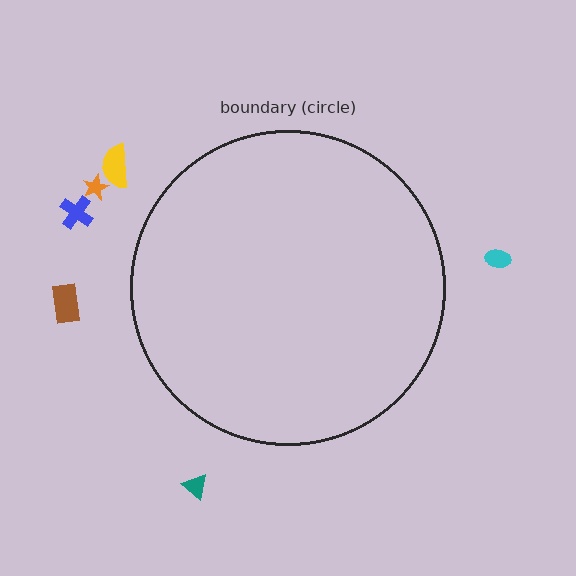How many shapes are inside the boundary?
0 inside, 6 outside.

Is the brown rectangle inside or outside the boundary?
Outside.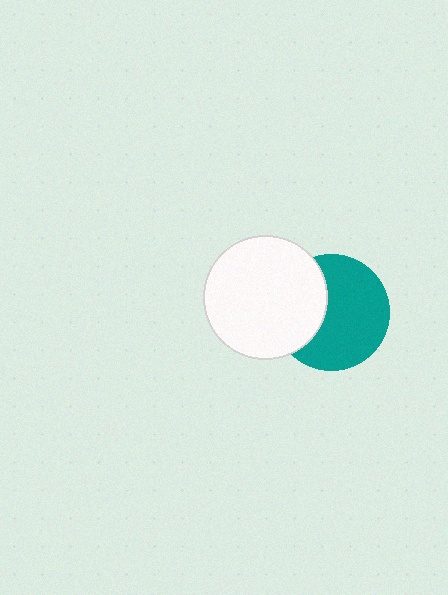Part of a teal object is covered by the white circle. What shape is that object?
It is a circle.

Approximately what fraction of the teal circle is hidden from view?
Roughly 35% of the teal circle is hidden behind the white circle.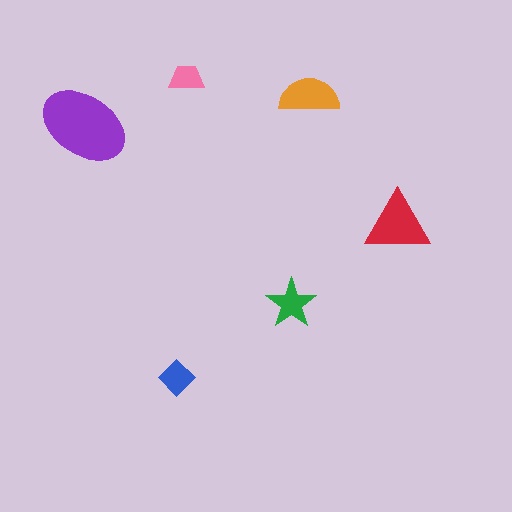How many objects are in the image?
There are 6 objects in the image.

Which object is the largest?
The purple ellipse.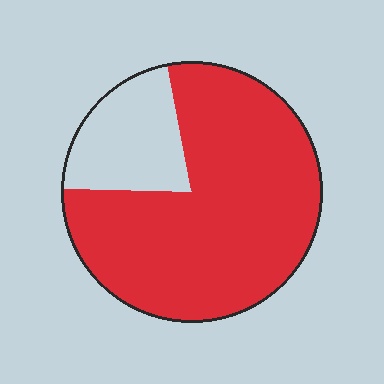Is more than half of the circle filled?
Yes.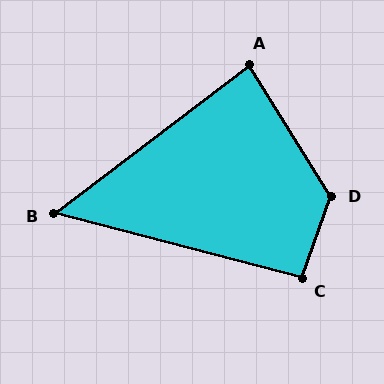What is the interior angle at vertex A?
Approximately 85 degrees (acute).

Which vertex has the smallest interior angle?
B, at approximately 52 degrees.